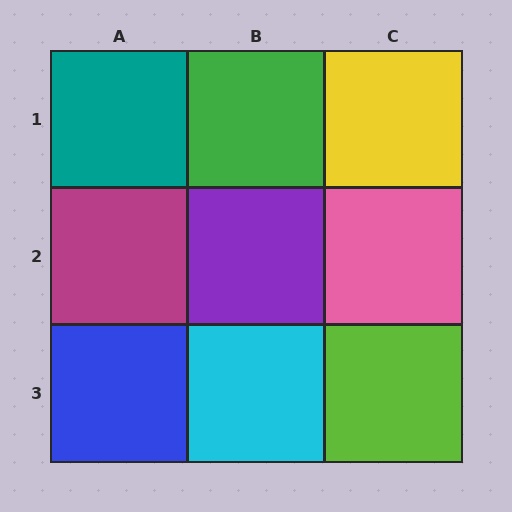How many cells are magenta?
1 cell is magenta.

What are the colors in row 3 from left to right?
Blue, cyan, lime.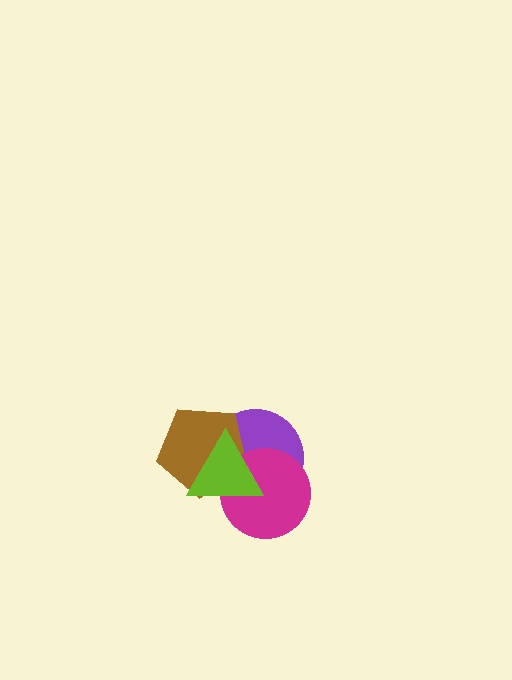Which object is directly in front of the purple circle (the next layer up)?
The brown pentagon is directly in front of the purple circle.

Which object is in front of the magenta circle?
The lime triangle is in front of the magenta circle.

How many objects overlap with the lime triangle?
3 objects overlap with the lime triangle.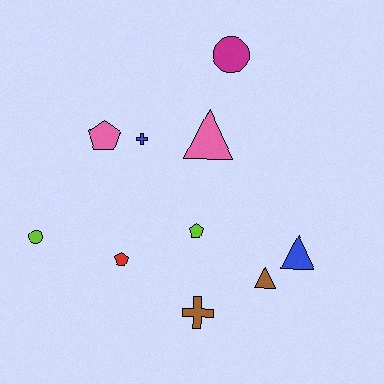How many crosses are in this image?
There are 2 crosses.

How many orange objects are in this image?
There are no orange objects.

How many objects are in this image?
There are 10 objects.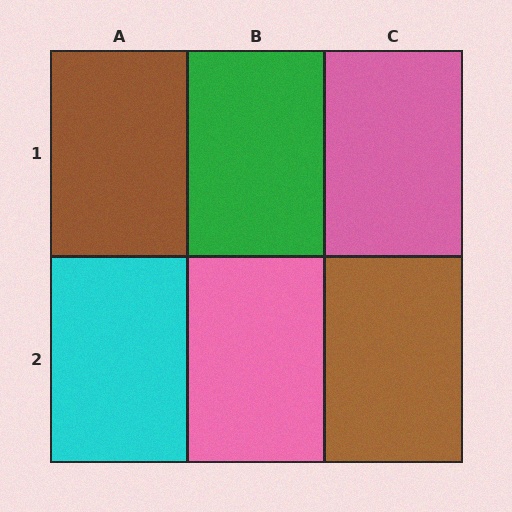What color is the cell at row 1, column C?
Pink.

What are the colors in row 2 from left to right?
Cyan, pink, brown.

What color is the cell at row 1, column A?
Brown.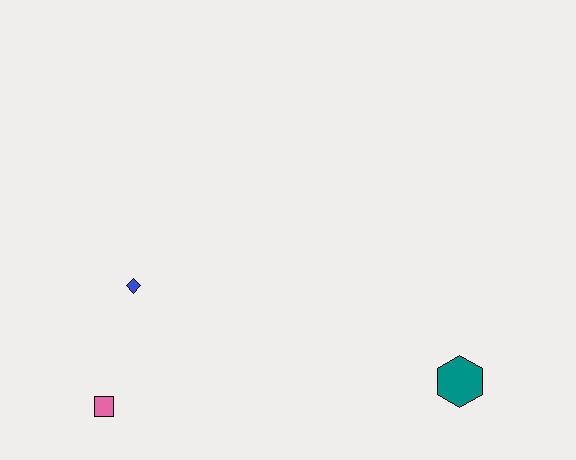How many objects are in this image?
There are 3 objects.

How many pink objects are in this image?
There is 1 pink object.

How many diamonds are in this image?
There is 1 diamond.